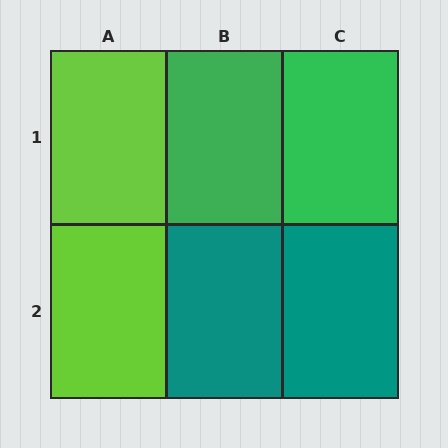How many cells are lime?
2 cells are lime.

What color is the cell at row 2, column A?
Lime.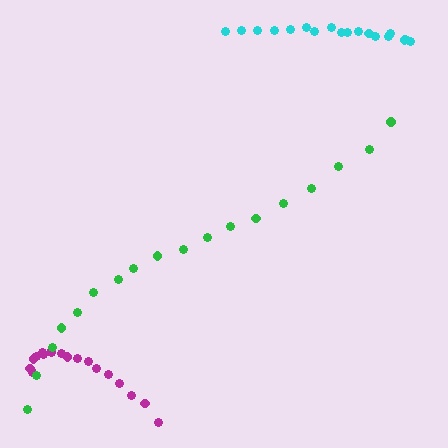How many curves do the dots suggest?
There are 3 distinct paths.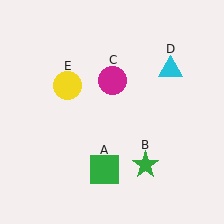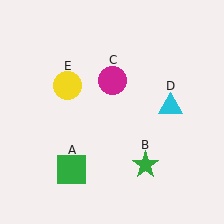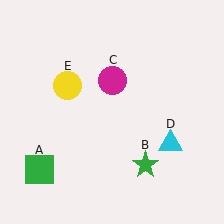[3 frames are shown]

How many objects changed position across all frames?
2 objects changed position: green square (object A), cyan triangle (object D).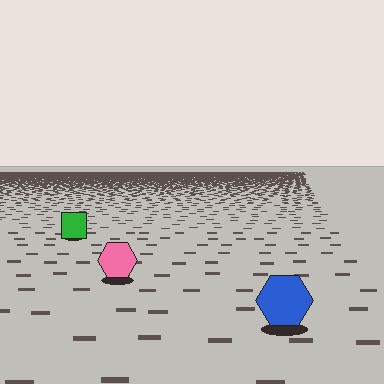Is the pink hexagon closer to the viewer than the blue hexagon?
No. The blue hexagon is closer — you can tell from the texture gradient: the ground texture is coarser near it.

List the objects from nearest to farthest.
From nearest to farthest: the blue hexagon, the pink hexagon, the green square.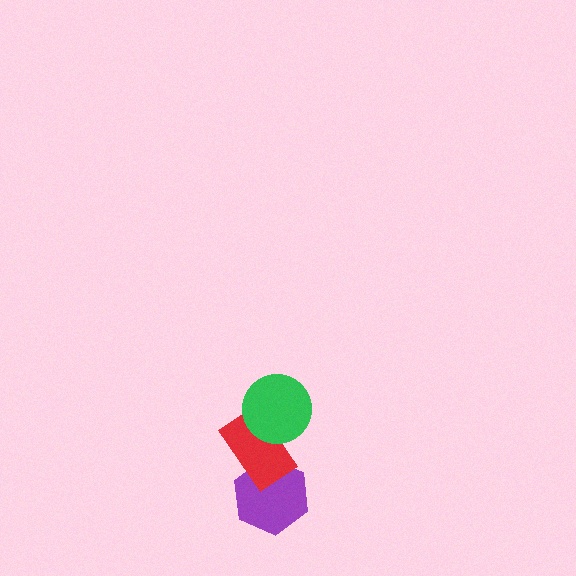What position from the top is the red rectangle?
The red rectangle is 2nd from the top.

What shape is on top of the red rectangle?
The green circle is on top of the red rectangle.